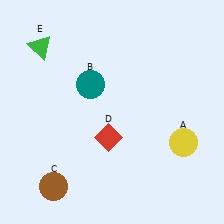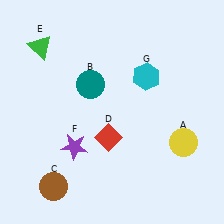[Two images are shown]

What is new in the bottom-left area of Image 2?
A purple star (F) was added in the bottom-left area of Image 2.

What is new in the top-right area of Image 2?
A cyan hexagon (G) was added in the top-right area of Image 2.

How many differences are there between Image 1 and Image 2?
There are 2 differences between the two images.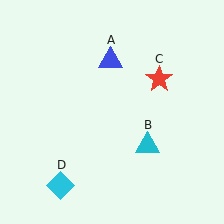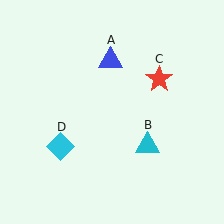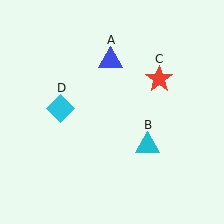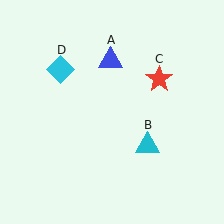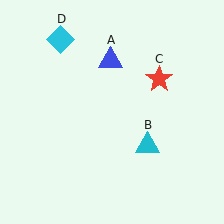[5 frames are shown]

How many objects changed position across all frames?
1 object changed position: cyan diamond (object D).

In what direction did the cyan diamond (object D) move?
The cyan diamond (object D) moved up.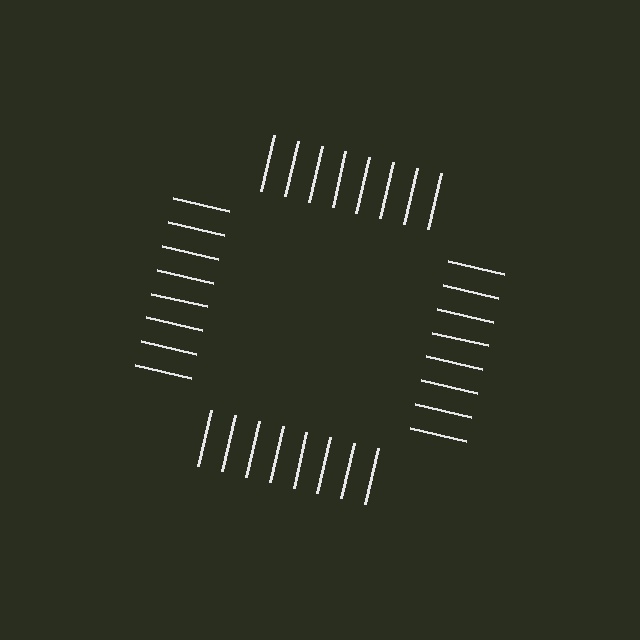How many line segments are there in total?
32 — 8 along each of the 4 edges.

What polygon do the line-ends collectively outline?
An illusory square — the line segments terminate on its edges but no continuous stroke is drawn.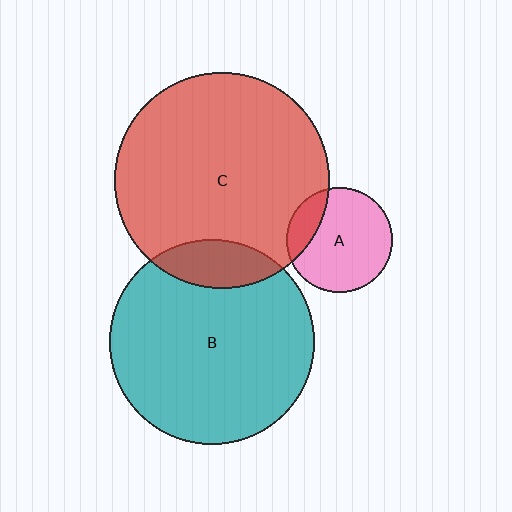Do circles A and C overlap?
Yes.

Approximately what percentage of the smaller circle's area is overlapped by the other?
Approximately 20%.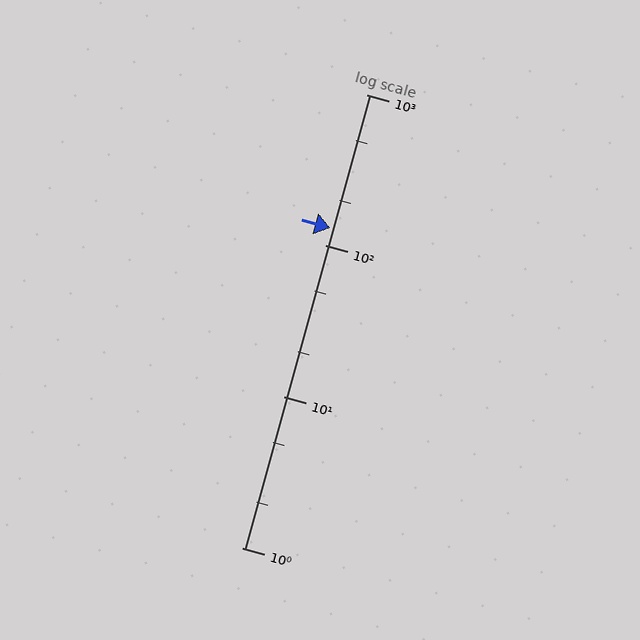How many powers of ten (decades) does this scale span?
The scale spans 3 decades, from 1 to 1000.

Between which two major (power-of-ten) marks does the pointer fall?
The pointer is between 100 and 1000.